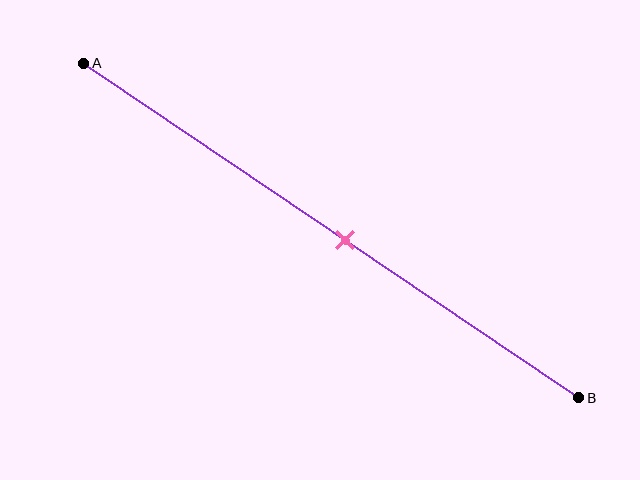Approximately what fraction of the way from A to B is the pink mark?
The pink mark is approximately 55% of the way from A to B.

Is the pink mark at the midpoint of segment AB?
Yes, the mark is approximately at the midpoint.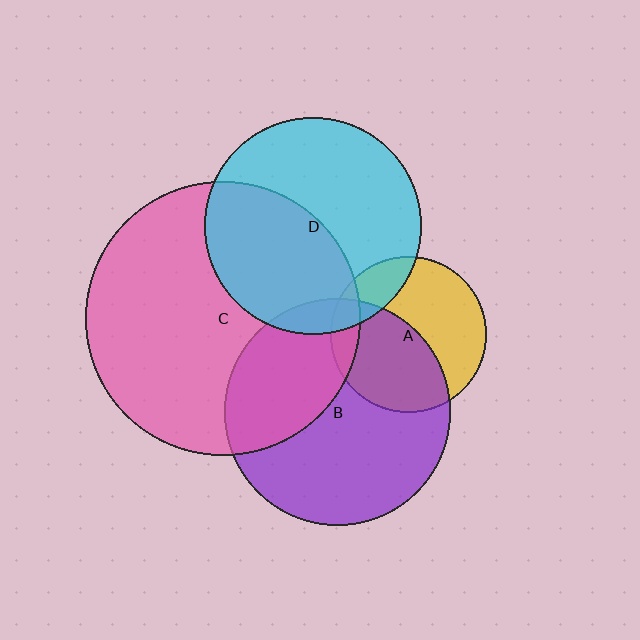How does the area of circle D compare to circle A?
Approximately 1.9 times.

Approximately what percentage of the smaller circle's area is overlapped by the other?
Approximately 50%.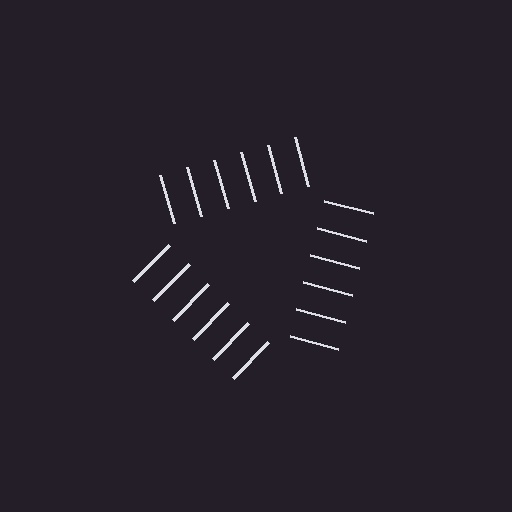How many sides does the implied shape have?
3 sides — the line-ends trace a triangle.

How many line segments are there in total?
18 — 6 along each of the 3 edges.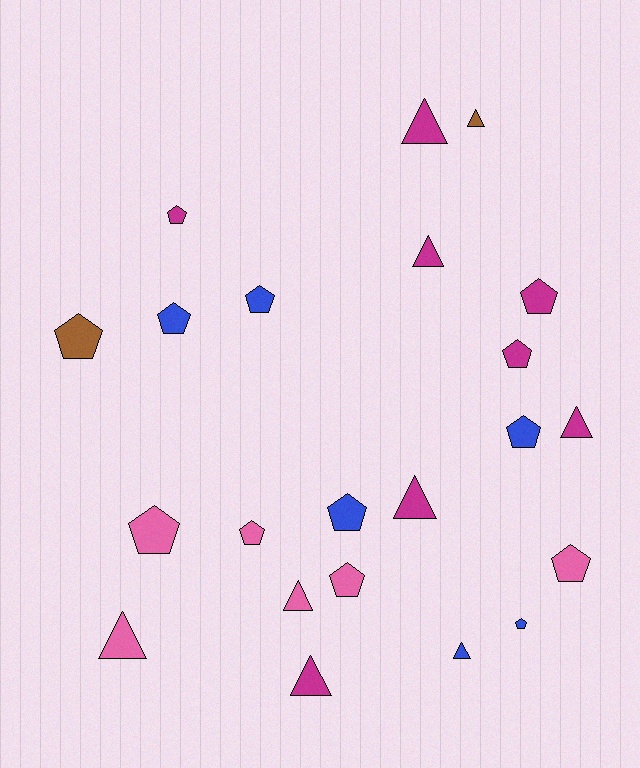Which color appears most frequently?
Magenta, with 8 objects.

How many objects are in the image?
There are 22 objects.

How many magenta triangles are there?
There are 5 magenta triangles.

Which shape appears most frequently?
Pentagon, with 13 objects.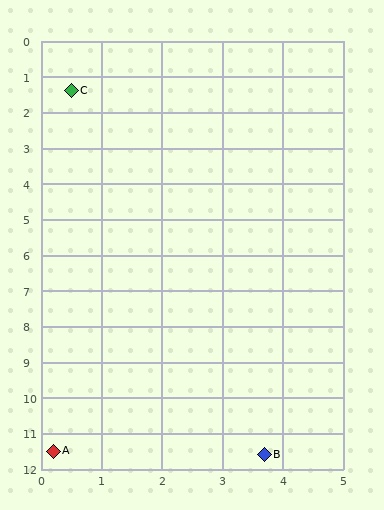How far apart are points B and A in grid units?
Points B and A are about 3.5 grid units apart.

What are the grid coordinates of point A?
Point A is at approximately (0.2, 11.5).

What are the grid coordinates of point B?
Point B is at approximately (3.7, 11.6).